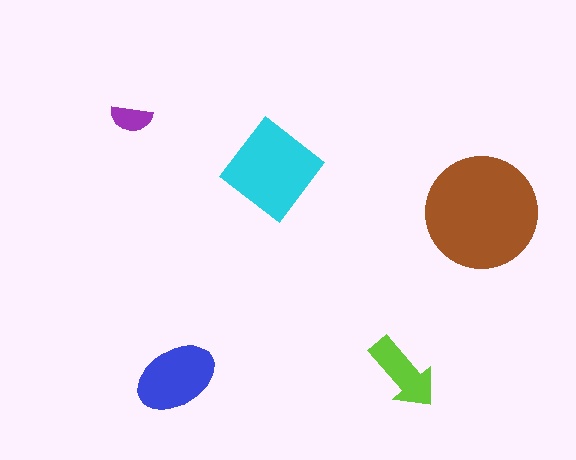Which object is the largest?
The brown circle.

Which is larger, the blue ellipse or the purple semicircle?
The blue ellipse.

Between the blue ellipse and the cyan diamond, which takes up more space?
The cyan diamond.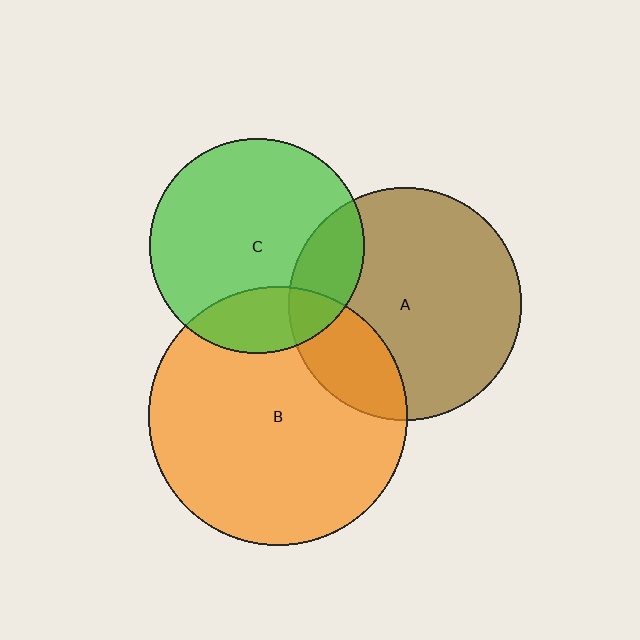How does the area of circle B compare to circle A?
Approximately 1.2 times.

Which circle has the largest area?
Circle B (orange).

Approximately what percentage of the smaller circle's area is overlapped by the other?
Approximately 20%.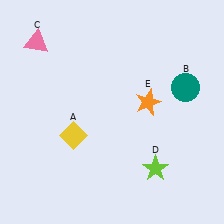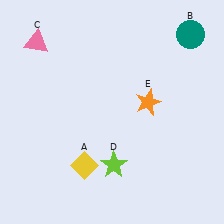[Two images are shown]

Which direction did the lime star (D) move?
The lime star (D) moved left.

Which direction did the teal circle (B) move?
The teal circle (B) moved up.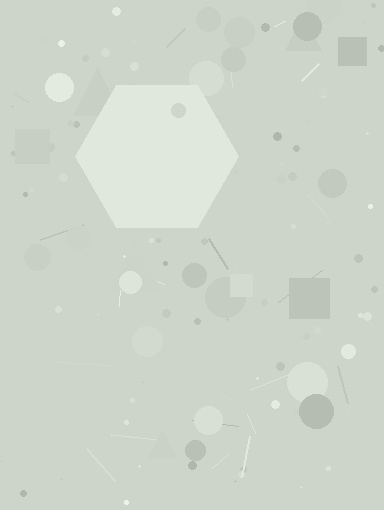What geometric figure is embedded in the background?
A hexagon is embedded in the background.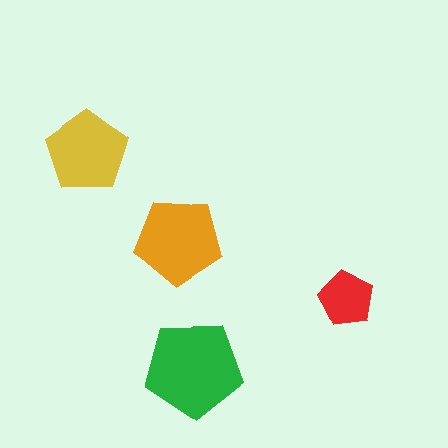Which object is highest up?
The yellow pentagon is topmost.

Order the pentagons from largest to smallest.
the green one, the orange one, the yellow one, the red one.